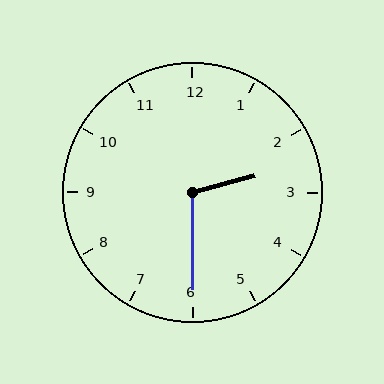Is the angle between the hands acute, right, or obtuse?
It is obtuse.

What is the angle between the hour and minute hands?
Approximately 105 degrees.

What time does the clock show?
2:30.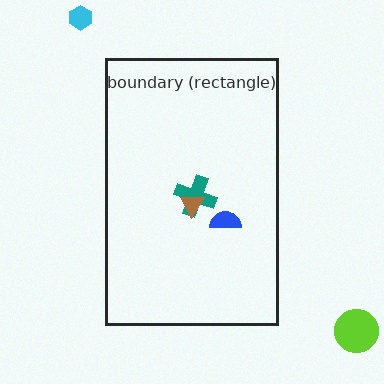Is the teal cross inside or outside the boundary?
Inside.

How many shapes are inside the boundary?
3 inside, 2 outside.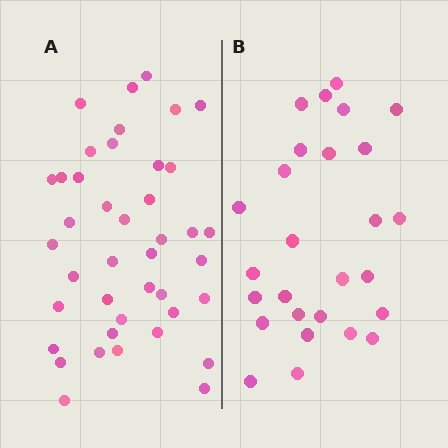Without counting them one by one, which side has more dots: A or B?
Region A (the left region) has more dots.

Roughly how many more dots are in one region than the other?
Region A has approximately 15 more dots than region B.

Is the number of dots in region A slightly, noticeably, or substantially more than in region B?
Region A has substantially more. The ratio is roughly 1.5 to 1.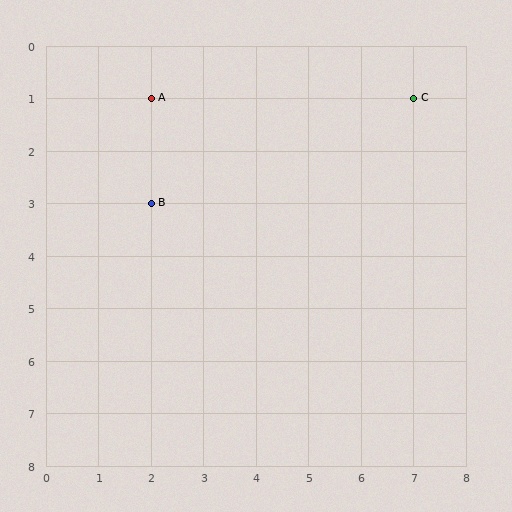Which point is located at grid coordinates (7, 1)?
Point C is at (7, 1).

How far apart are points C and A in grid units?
Points C and A are 5 columns apart.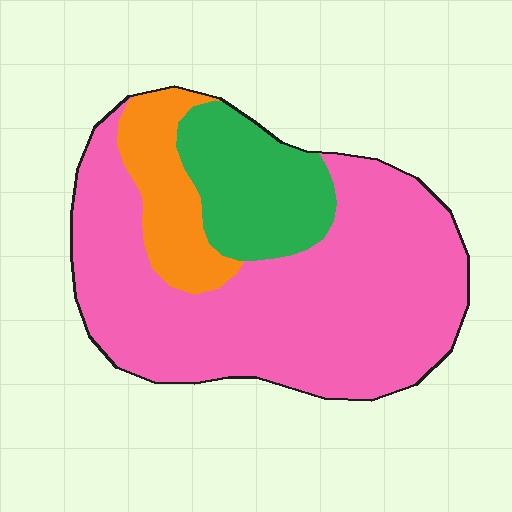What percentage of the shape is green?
Green takes up about one fifth (1/5) of the shape.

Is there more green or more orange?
Green.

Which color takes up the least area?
Orange, at roughly 15%.